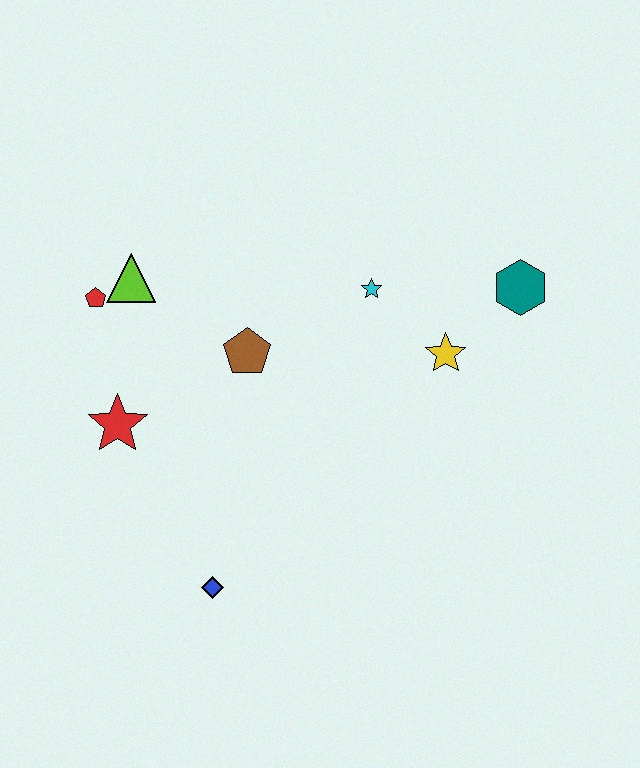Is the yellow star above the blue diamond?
Yes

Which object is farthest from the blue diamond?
The teal hexagon is farthest from the blue diamond.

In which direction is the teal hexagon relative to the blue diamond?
The teal hexagon is to the right of the blue diamond.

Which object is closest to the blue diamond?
The red star is closest to the blue diamond.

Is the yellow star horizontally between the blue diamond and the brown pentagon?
No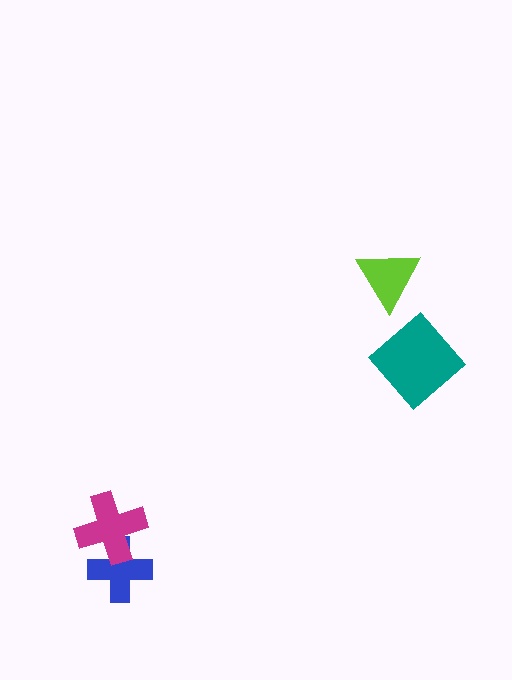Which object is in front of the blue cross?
The magenta cross is in front of the blue cross.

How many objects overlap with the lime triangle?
0 objects overlap with the lime triangle.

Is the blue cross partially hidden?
Yes, it is partially covered by another shape.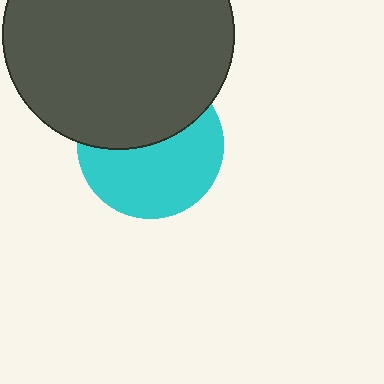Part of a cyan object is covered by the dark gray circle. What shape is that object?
It is a circle.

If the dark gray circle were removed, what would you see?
You would see the complete cyan circle.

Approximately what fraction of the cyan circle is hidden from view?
Roughly 44% of the cyan circle is hidden behind the dark gray circle.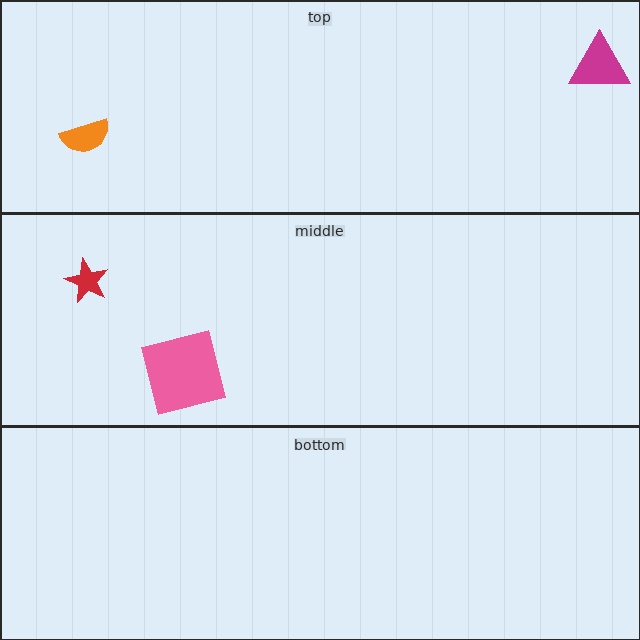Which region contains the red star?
The middle region.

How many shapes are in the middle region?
2.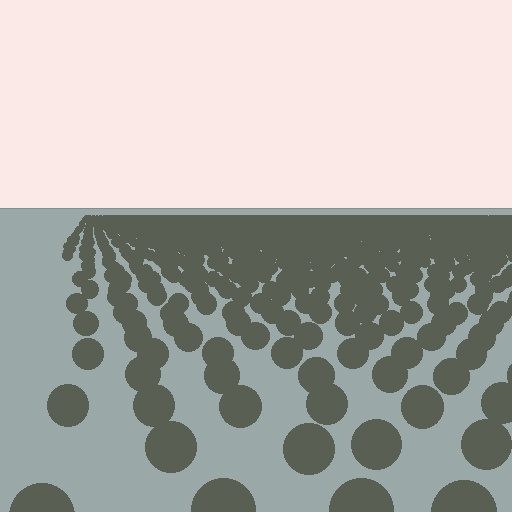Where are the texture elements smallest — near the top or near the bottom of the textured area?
Near the top.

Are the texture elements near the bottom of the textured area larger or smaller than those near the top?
Larger. Near the bottom, elements are closer to the viewer and appear at a bigger on-screen size.